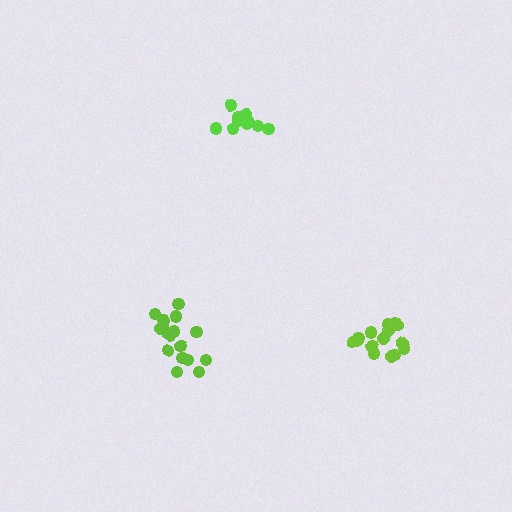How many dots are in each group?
Group 1: 17 dots, Group 2: 15 dots, Group 3: 11 dots (43 total).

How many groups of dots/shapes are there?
There are 3 groups.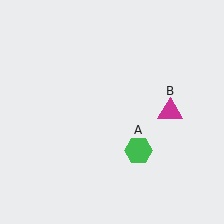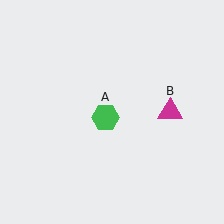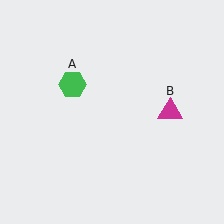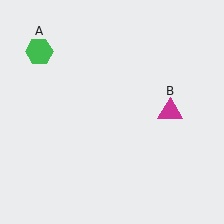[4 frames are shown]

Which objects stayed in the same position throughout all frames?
Magenta triangle (object B) remained stationary.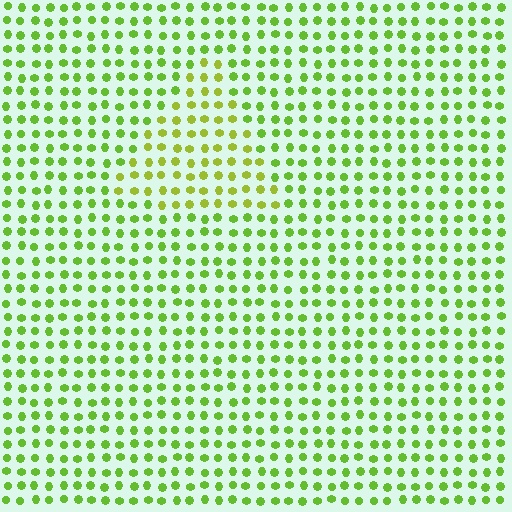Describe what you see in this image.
The image is filled with small lime elements in a uniform arrangement. A triangle-shaped region is visible where the elements are tinted to a slightly different hue, forming a subtle color boundary.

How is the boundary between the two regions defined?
The boundary is defined purely by a slight shift in hue (about 23 degrees). Spacing, size, and orientation are identical on both sides.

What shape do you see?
I see a triangle.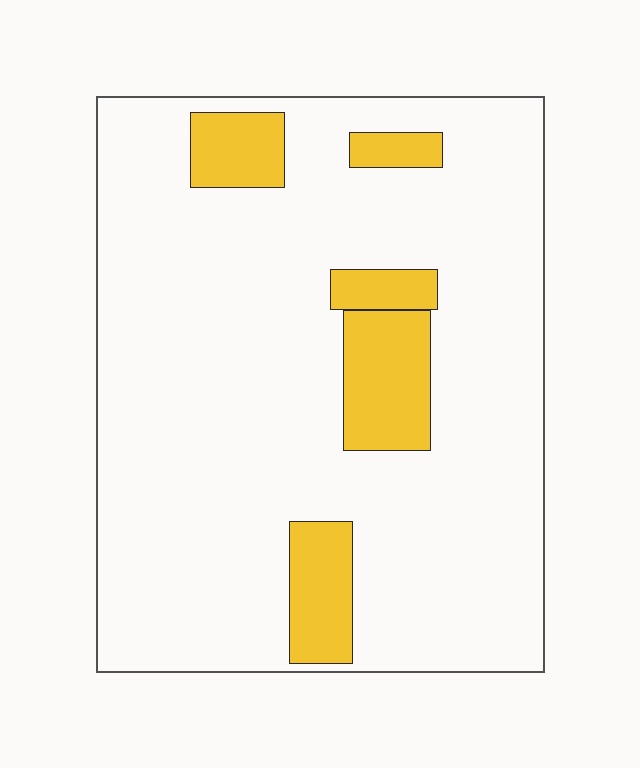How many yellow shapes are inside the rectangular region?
5.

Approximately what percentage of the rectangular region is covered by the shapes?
Approximately 15%.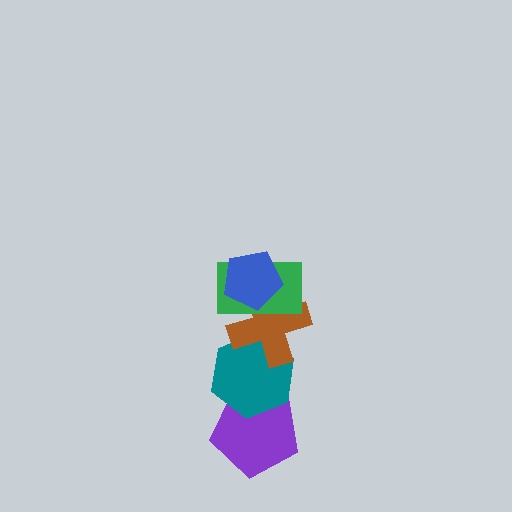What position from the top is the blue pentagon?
The blue pentagon is 1st from the top.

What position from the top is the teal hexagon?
The teal hexagon is 4th from the top.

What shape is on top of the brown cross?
The green rectangle is on top of the brown cross.